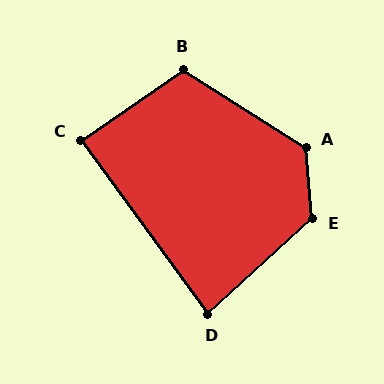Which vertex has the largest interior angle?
E, at approximately 128 degrees.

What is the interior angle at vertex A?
Approximately 127 degrees (obtuse).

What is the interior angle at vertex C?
Approximately 88 degrees (approximately right).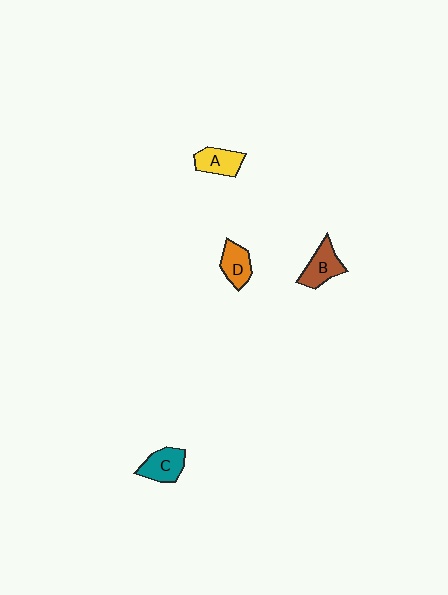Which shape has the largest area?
Shape B (brown).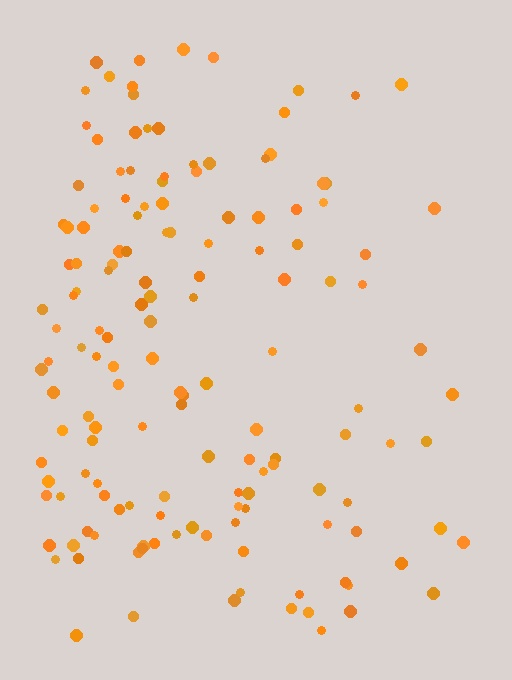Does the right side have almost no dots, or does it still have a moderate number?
Still a moderate number, just noticeably fewer than the left.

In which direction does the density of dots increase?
From right to left, with the left side densest.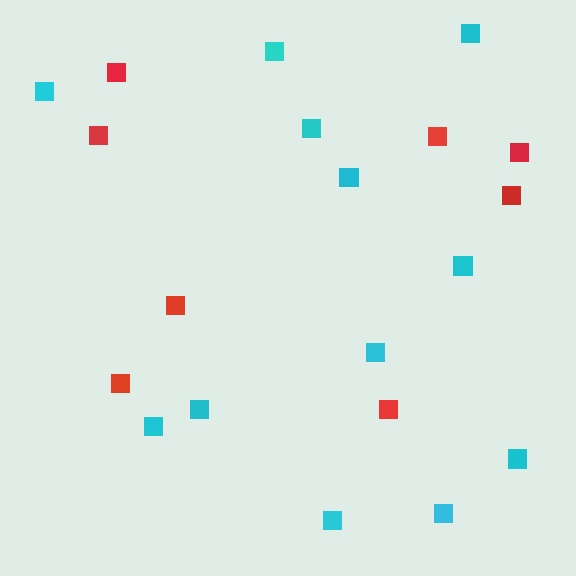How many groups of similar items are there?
There are 2 groups: one group of red squares (8) and one group of cyan squares (12).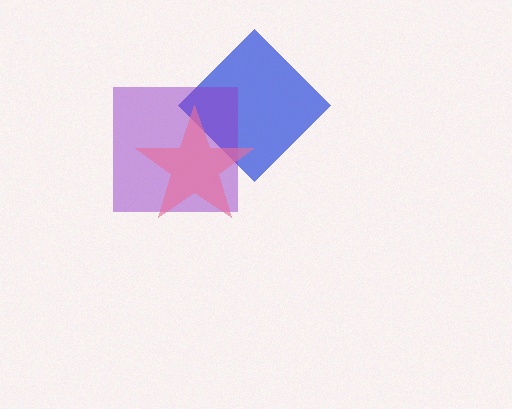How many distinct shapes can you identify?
There are 3 distinct shapes: a blue diamond, a purple square, a pink star.